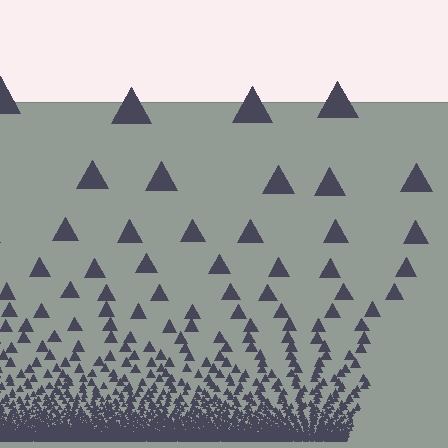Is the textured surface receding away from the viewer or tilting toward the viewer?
The surface appears to tilt toward the viewer. Texture elements get larger and sparser toward the top.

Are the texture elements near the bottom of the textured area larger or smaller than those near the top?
Smaller. The gradient is inverted — elements near the bottom are smaller and denser.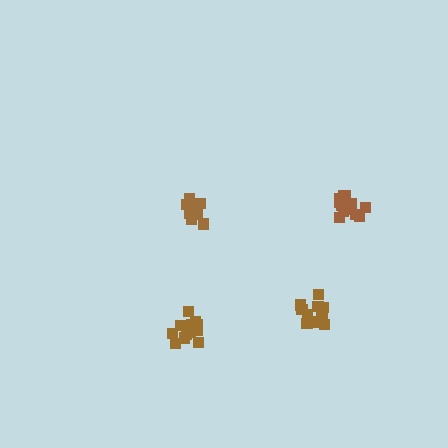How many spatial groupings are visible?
There are 4 spatial groupings.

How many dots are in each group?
Group 1: 9 dots, Group 2: 10 dots, Group 3: 15 dots, Group 4: 14 dots (48 total).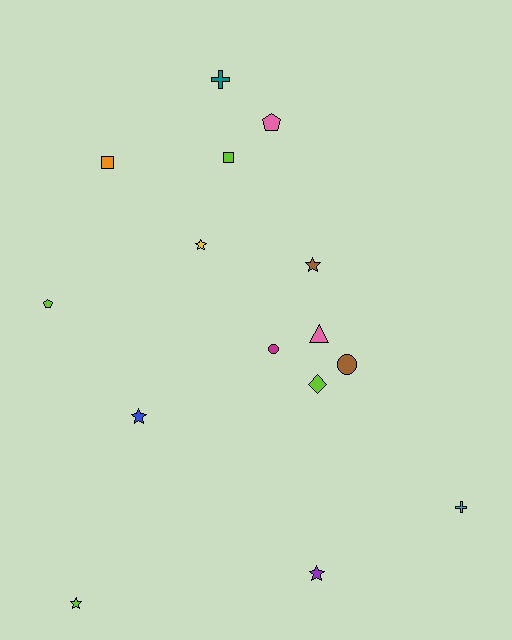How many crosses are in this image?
There are 2 crosses.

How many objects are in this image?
There are 15 objects.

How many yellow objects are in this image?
There is 1 yellow object.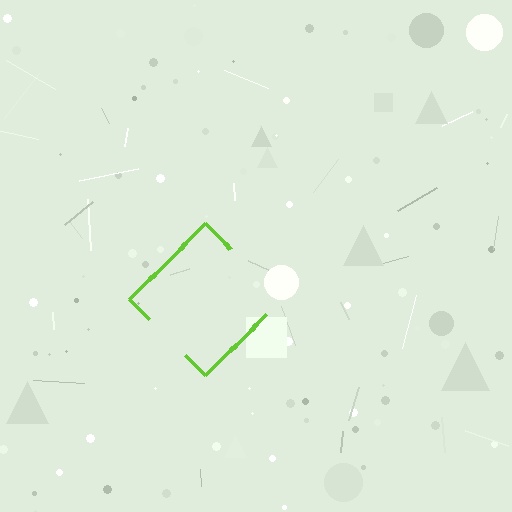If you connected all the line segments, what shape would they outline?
They would outline a diamond.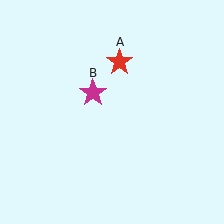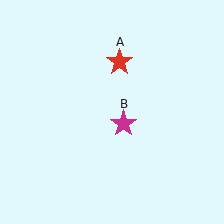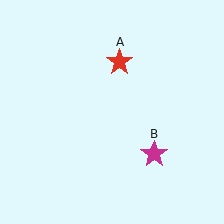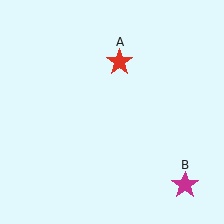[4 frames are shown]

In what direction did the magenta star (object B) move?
The magenta star (object B) moved down and to the right.